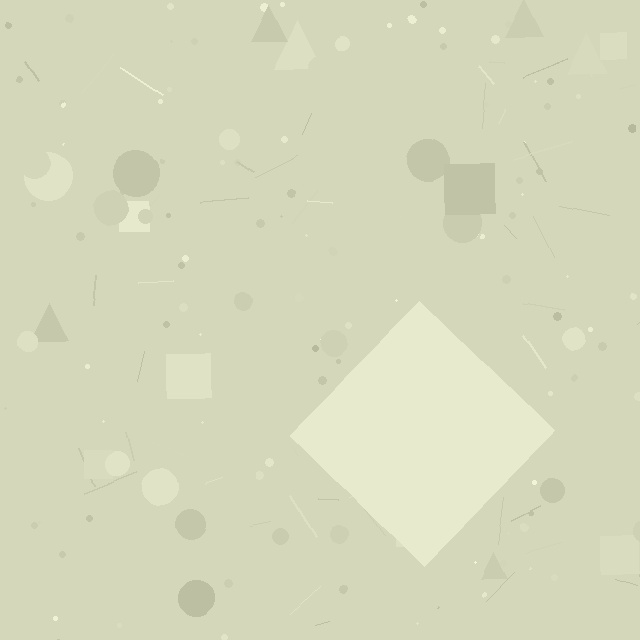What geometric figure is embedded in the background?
A diamond is embedded in the background.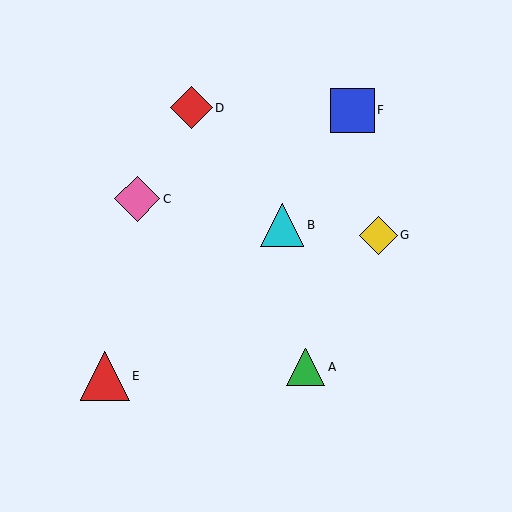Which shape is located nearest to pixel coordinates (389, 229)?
The yellow diamond (labeled G) at (378, 235) is nearest to that location.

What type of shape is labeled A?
Shape A is a green triangle.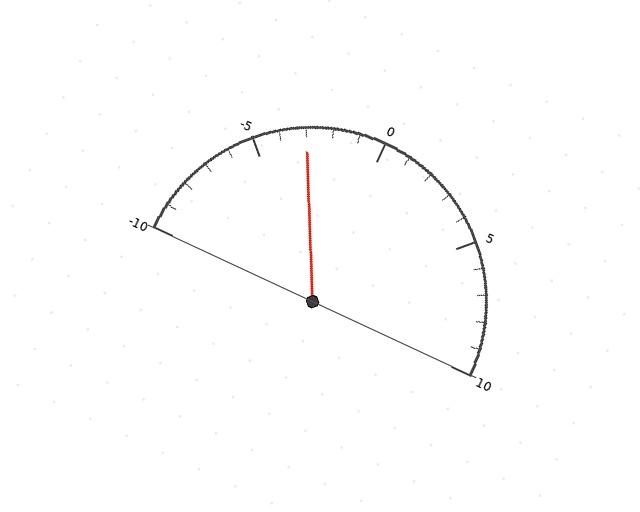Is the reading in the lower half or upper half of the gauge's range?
The reading is in the lower half of the range (-10 to 10).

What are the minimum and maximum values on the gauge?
The gauge ranges from -10 to 10.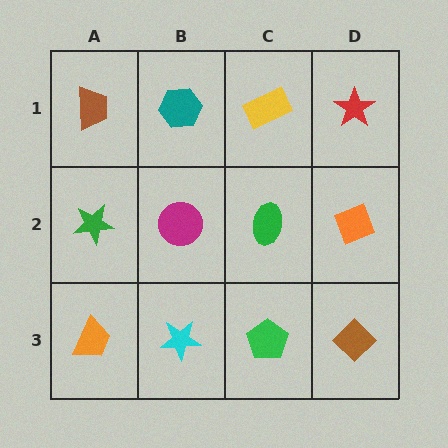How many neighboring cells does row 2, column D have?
3.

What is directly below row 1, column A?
A green star.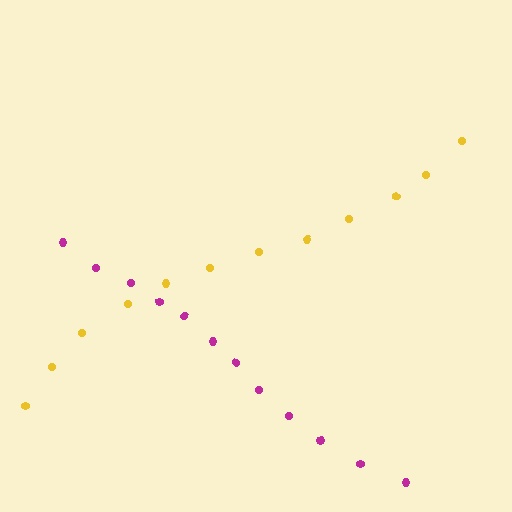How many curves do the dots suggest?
There are 2 distinct paths.